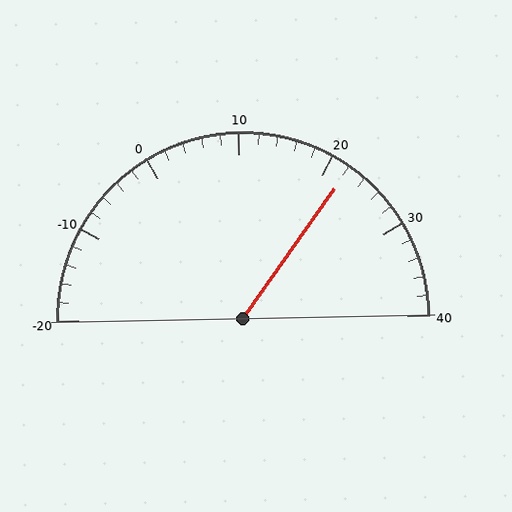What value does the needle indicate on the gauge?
The needle indicates approximately 22.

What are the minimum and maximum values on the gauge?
The gauge ranges from -20 to 40.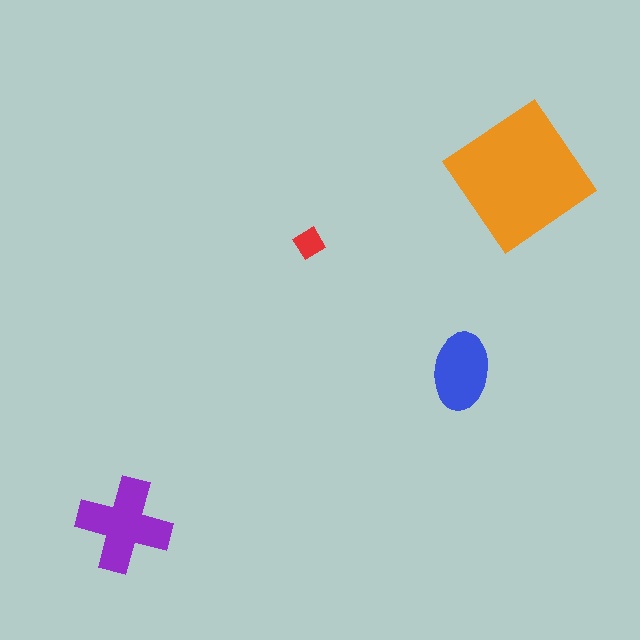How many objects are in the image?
There are 4 objects in the image.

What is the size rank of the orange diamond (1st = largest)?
1st.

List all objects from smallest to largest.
The red diamond, the blue ellipse, the purple cross, the orange diamond.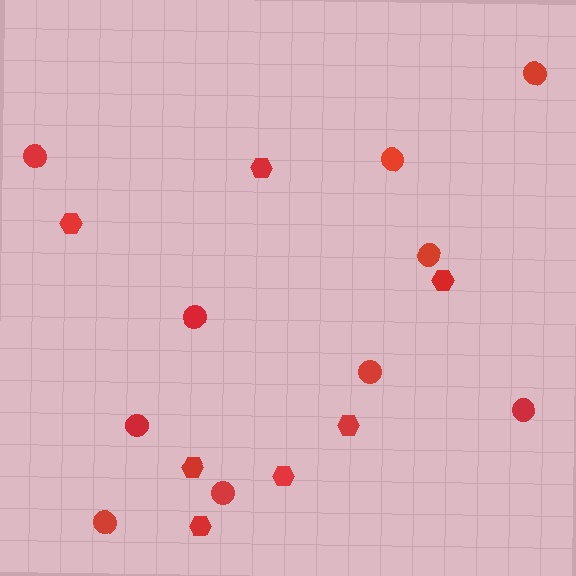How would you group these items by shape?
There are 2 groups: one group of circles (10) and one group of hexagons (7).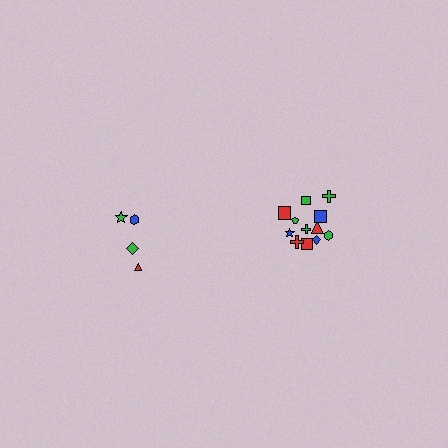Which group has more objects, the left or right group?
The right group.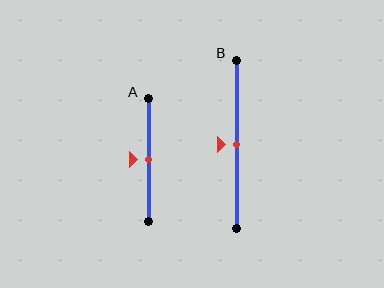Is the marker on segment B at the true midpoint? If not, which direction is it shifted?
Yes, the marker on segment B is at the true midpoint.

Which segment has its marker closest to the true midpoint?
Segment A has its marker closest to the true midpoint.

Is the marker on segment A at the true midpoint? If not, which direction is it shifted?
Yes, the marker on segment A is at the true midpoint.